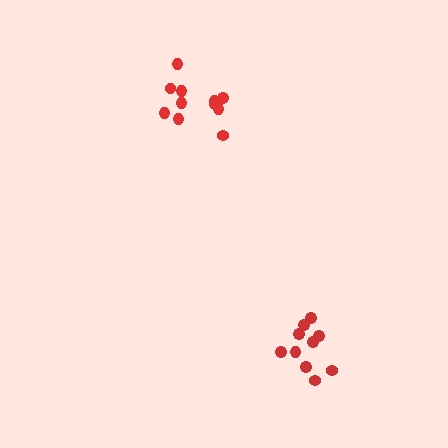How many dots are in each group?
Group 1: 10 dots, Group 2: 12 dots (22 total).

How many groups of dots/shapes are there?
There are 2 groups.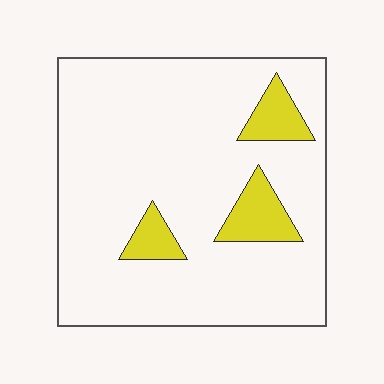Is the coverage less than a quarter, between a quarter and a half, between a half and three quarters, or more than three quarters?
Less than a quarter.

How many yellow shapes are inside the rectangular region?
3.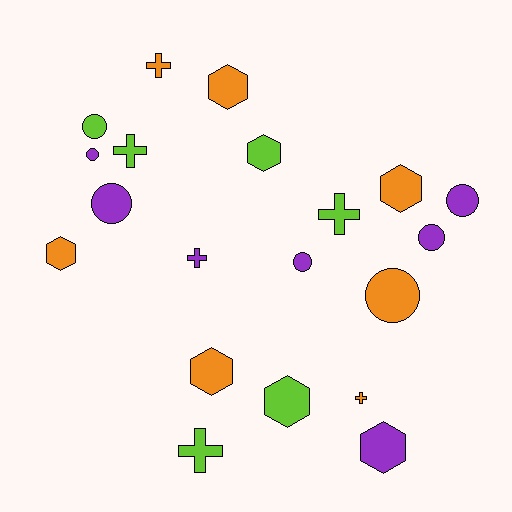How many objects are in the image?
There are 20 objects.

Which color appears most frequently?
Purple, with 7 objects.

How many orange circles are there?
There is 1 orange circle.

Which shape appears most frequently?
Circle, with 7 objects.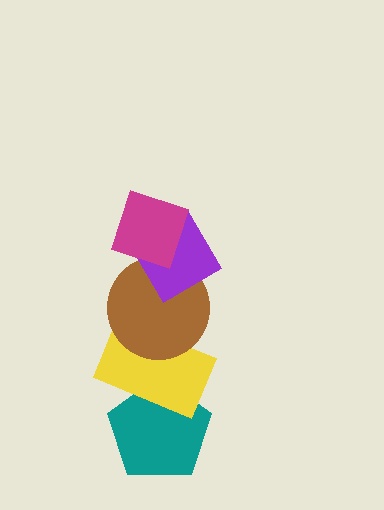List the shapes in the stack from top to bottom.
From top to bottom: the magenta diamond, the purple diamond, the brown circle, the yellow rectangle, the teal pentagon.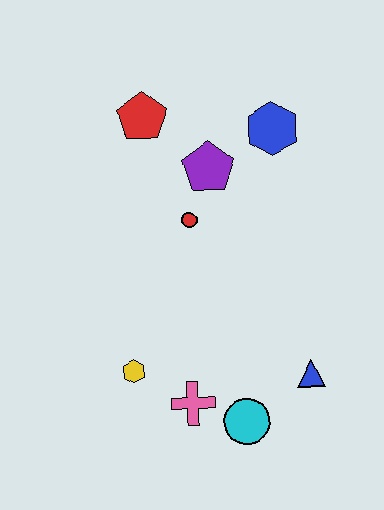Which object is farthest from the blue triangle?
The red pentagon is farthest from the blue triangle.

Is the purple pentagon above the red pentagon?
No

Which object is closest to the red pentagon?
The purple pentagon is closest to the red pentagon.